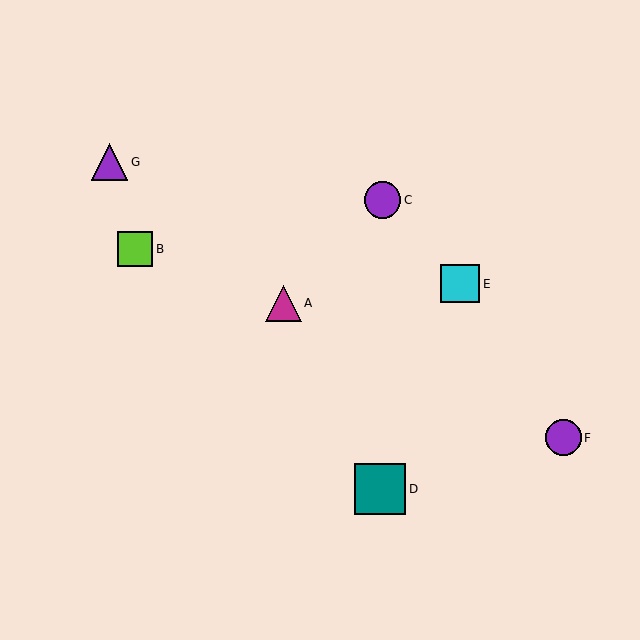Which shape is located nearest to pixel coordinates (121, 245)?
The lime square (labeled B) at (135, 249) is nearest to that location.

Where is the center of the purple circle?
The center of the purple circle is at (383, 200).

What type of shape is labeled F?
Shape F is a purple circle.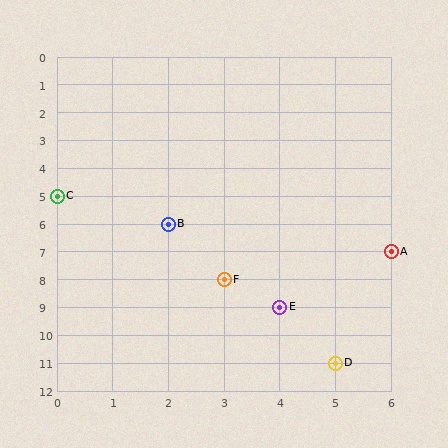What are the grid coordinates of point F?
Point F is at grid coordinates (3, 8).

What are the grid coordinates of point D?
Point D is at grid coordinates (5, 11).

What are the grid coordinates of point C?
Point C is at grid coordinates (0, 5).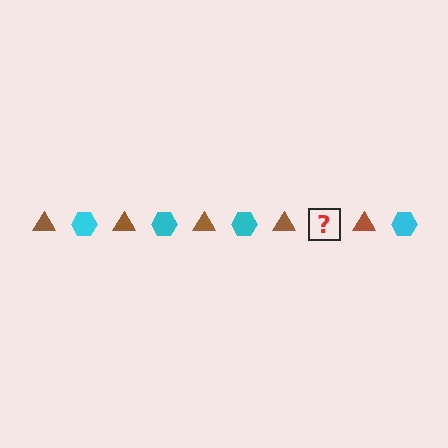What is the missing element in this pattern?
The missing element is a cyan hexagon.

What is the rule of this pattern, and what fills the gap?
The rule is that the pattern alternates between brown triangle and cyan hexagon. The gap should be filled with a cyan hexagon.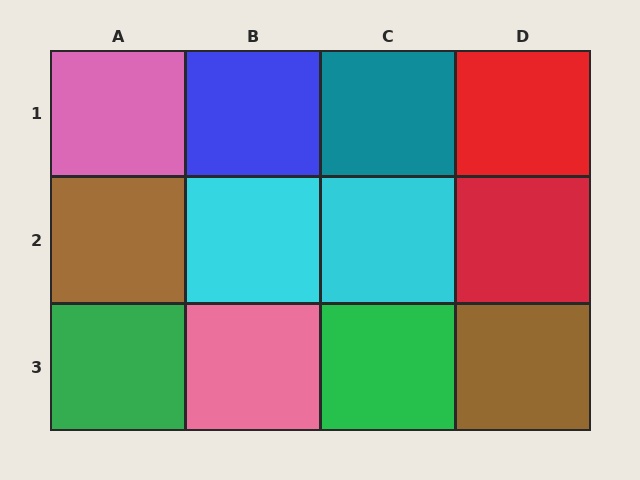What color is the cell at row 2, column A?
Brown.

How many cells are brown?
2 cells are brown.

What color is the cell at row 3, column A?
Green.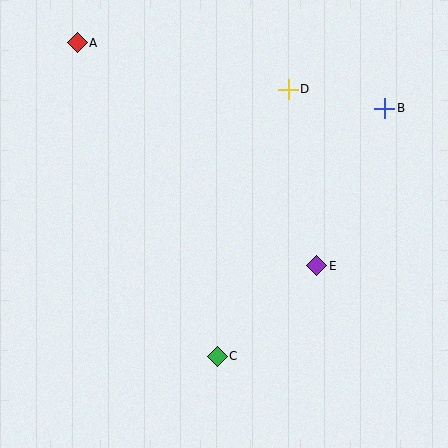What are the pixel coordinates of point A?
Point A is at (77, 43).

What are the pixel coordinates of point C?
Point C is at (217, 356).